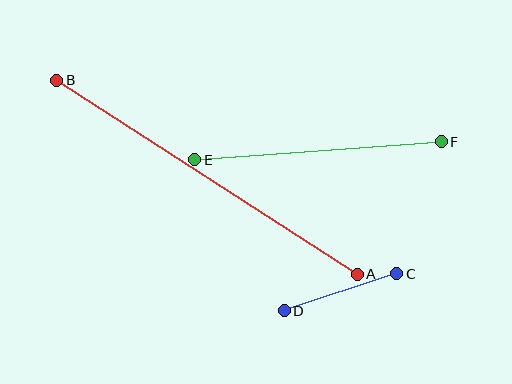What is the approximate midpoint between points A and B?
The midpoint is at approximately (207, 177) pixels.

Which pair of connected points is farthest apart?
Points A and B are farthest apart.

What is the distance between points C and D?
The distance is approximately 119 pixels.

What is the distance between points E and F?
The distance is approximately 247 pixels.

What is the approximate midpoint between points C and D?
The midpoint is at approximately (340, 292) pixels.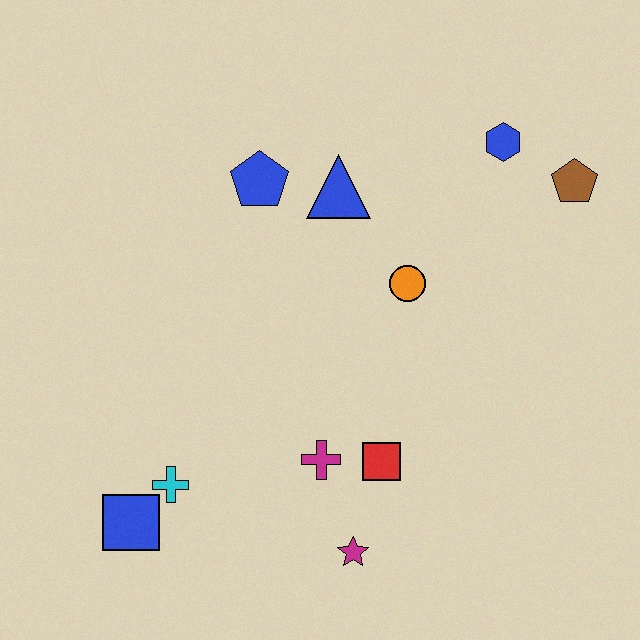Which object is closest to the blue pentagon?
The blue triangle is closest to the blue pentagon.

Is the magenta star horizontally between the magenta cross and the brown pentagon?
Yes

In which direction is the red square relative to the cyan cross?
The red square is to the right of the cyan cross.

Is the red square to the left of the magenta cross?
No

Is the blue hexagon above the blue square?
Yes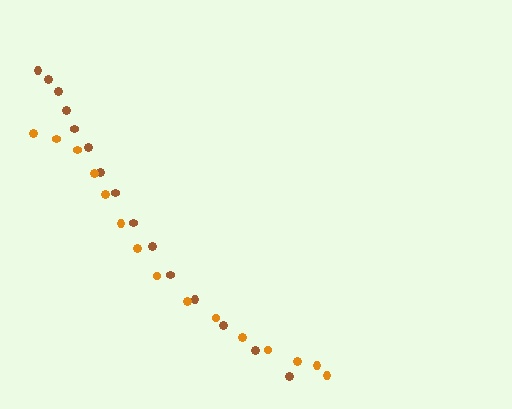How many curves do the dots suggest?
There are 2 distinct paths.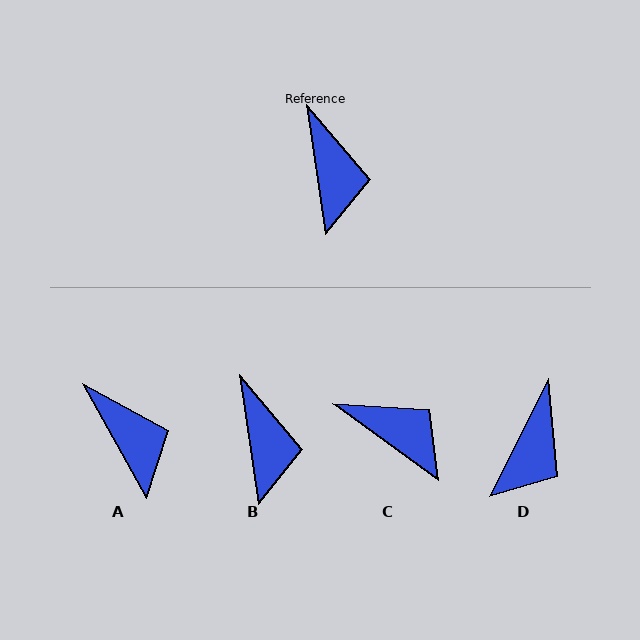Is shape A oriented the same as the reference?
No, it is off by about 21 degrees.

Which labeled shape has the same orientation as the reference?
B.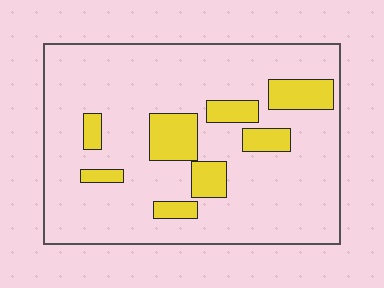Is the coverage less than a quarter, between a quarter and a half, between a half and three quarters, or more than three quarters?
Less than a quarter.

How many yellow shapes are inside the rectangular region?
8.